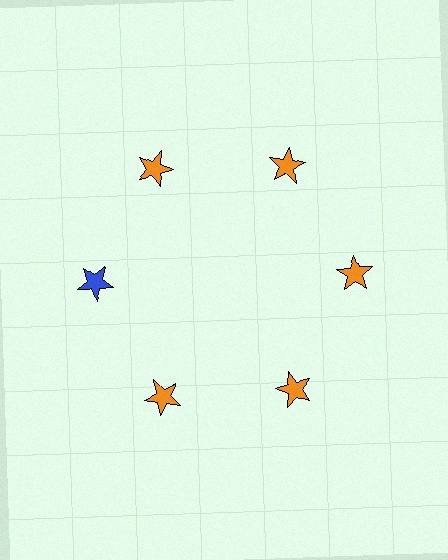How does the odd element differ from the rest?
It has a different color: blue instead of orange.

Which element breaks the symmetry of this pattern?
The blue star at roughly the 9 o'clock position breaks the symmetry. All other shapes are orange stars.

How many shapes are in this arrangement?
There are 6 shapes arranged in a ring pattern.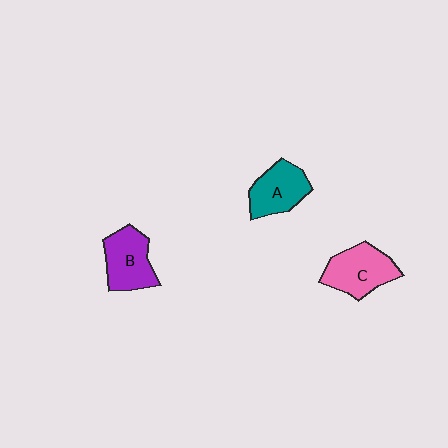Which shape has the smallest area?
Shape A (teal).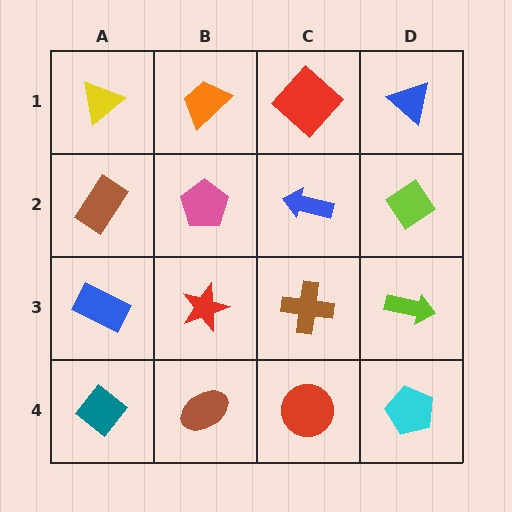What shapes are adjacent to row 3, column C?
A blue arrow (row 2, column C), a red circle (row 4, column C), a red star (row 3, column B), a lime arrow (row 3, column D).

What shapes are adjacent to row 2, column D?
A blue triangle (row 1, column D), a lime arrow (row 3, column D), a blue arrow (row 2, column C).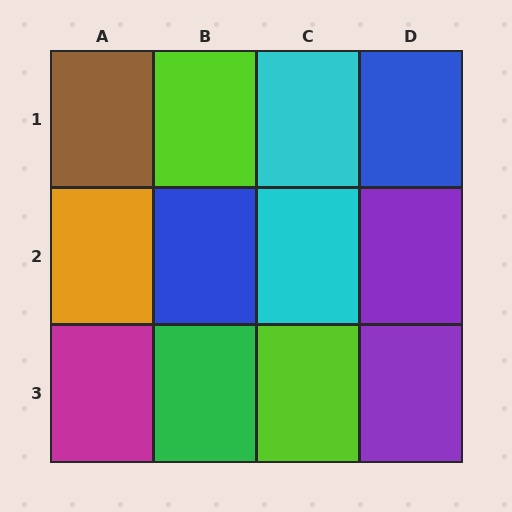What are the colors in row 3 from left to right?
Magenta, green, lime, purple.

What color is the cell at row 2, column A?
Orange.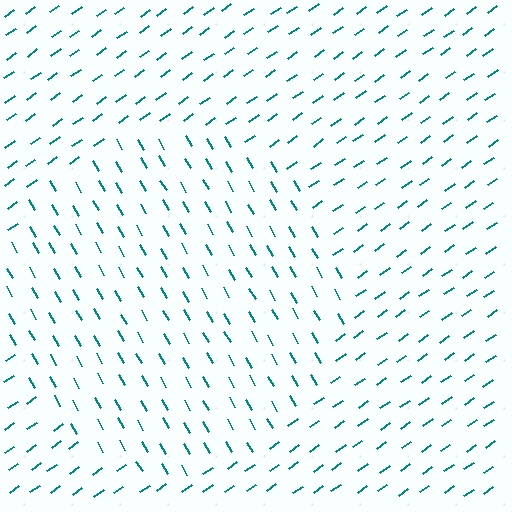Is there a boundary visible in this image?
Yes, there is a texture boundary formed by a change in line orientation.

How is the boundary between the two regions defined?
The boundary is defined purely by a change in line orientation (approximately 85 degrees difference). All lines are the same color and thickness.